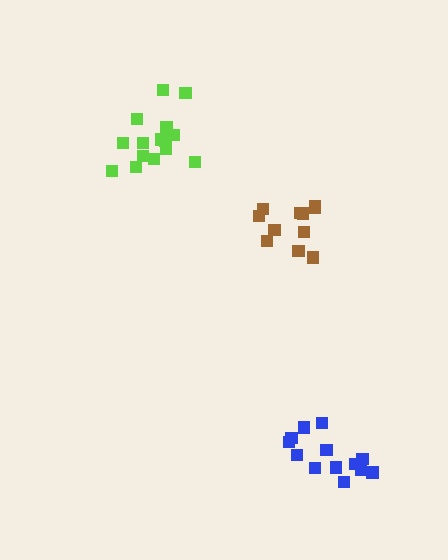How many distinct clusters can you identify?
There are 3 distinct clusters.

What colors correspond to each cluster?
The clusters are colored: brown, blue, lime.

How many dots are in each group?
Group 1: 11 dots, Group 2: 13 dots, Group 3: 15 dots (39 total).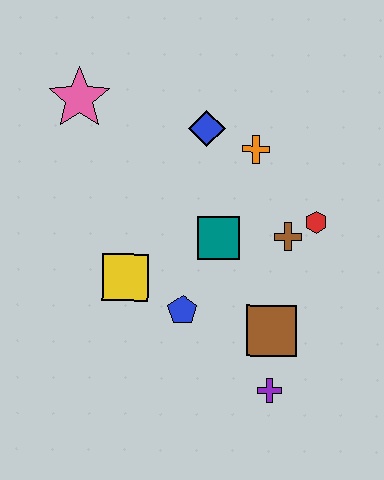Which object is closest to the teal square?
The brown cross is closest to the teal square.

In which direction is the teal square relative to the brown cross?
The teal square is to the left of the brown cross.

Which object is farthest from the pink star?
The purple cross is farthest from the pink star.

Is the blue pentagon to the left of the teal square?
Yes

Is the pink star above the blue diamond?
Yes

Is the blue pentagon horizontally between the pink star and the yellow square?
No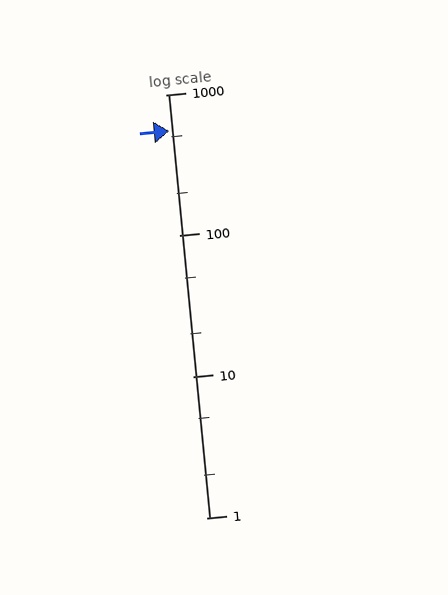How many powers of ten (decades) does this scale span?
The scale spans 3 decades, from 1 to 1000.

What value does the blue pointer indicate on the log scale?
The pointer indicates approximately 550.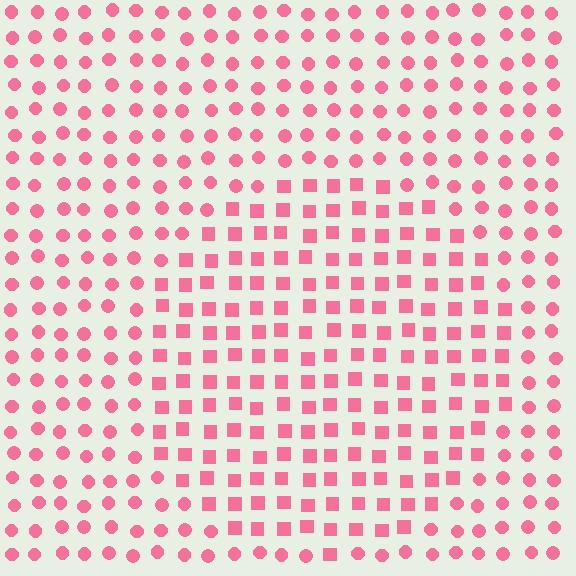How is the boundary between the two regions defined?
The boundary is defined by a change in element shape: squares inside vs. circles outside. All elements share the same color and spacing.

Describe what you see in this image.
The image is filled with small pink elements arranged in a uniform grid. A circle-shaped region contains squares, while the surrounding area contains circles. The boundary is defined purely by the change in element shape.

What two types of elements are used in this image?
The image uses squares inside the circle region and circles outside it.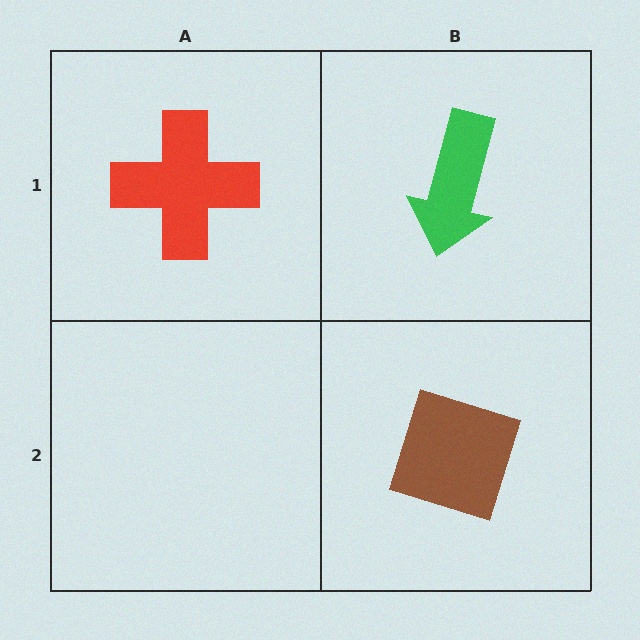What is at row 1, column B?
A green arrow.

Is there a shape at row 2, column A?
No, that cell is empty.